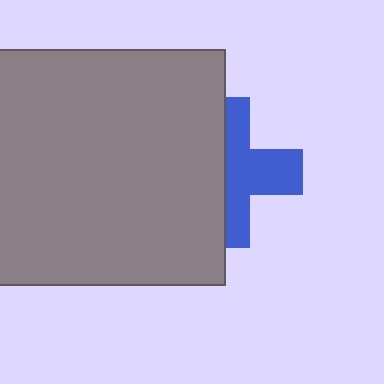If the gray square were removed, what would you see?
You would see the complete blue cross.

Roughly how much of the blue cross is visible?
About half of it is visible (roughly 52%).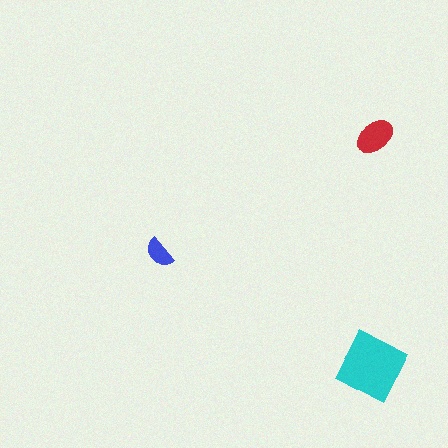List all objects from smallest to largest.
The blue semicircle, the red ellipse, the cyan square.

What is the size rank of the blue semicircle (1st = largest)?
3rd.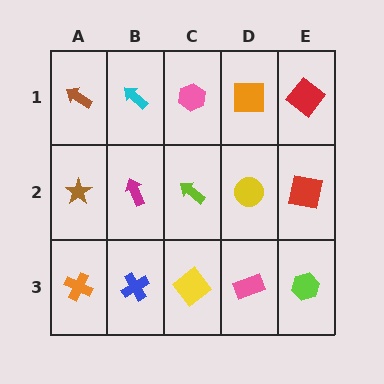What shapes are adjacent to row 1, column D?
A yellow circle (row 2, column D), a pink hexagon (row 1, column C), a red diamond (row 1, column E).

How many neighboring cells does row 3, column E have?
2.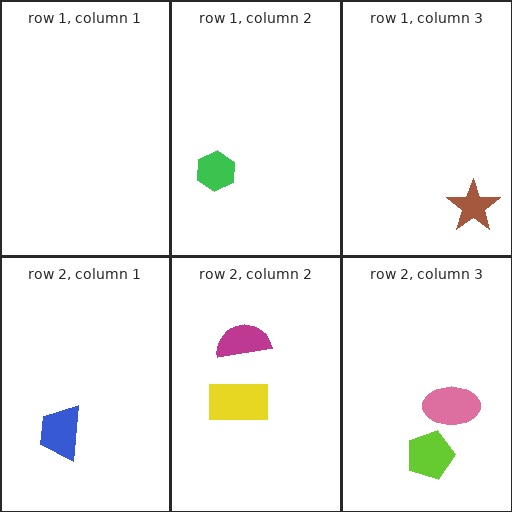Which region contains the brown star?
The row 1, column 3 region.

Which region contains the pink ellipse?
The row 2, column 3 region.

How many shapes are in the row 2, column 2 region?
2.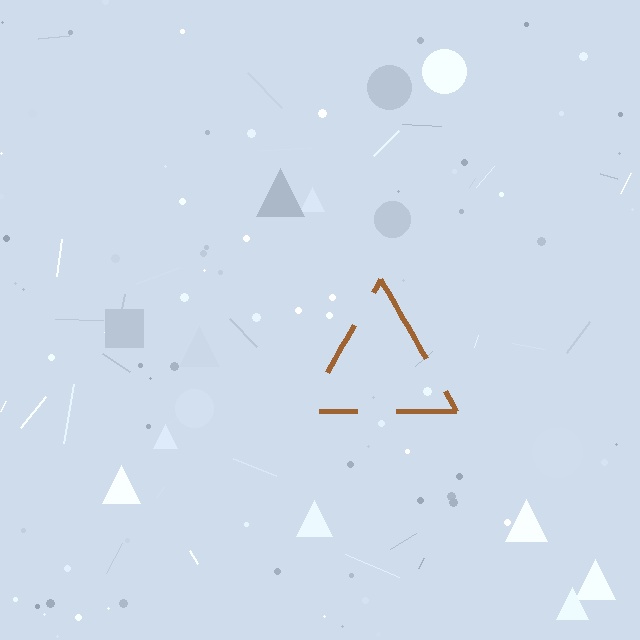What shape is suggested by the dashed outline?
The dashed outline suggests a triangle.